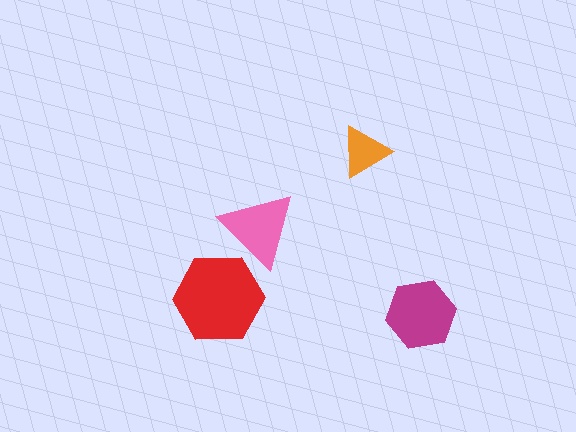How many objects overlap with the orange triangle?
0 objects overlap with the orange triangle.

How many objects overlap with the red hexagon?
1 object overlaps with the red hexagon.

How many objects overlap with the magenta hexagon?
0 objects overlap with the magenta hexagon.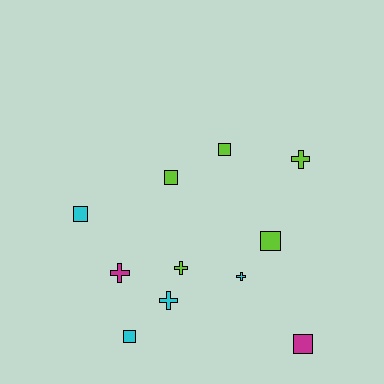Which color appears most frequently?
Lime, with 5 objects.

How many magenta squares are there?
There is 1 magenta square.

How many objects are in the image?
There are 11 objects.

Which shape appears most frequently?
Square, with 6 objects.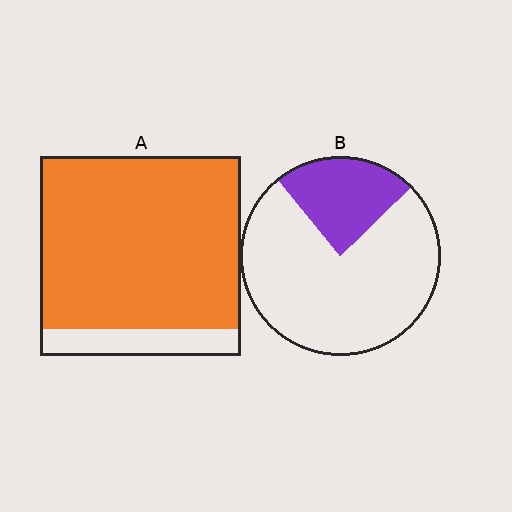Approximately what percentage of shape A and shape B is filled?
A is approximately 85% and B is approximately 25%.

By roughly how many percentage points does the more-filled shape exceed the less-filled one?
By roughly 65 percentage points (A over B).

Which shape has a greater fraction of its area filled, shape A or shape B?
Shape A.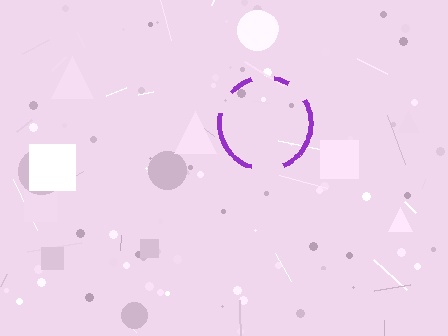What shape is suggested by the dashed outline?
The dashed outline suggests a circle.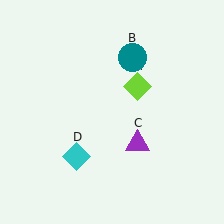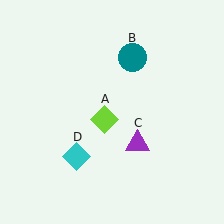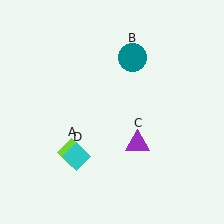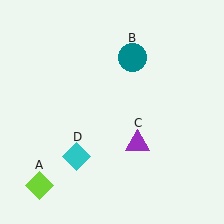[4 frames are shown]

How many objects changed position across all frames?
1 object changed position: lime diamond (object A).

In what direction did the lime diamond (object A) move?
The lime diamond (object A) moved down and to the left.